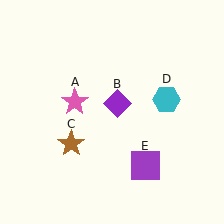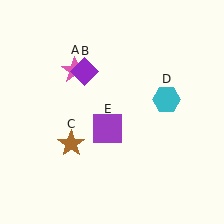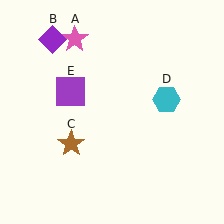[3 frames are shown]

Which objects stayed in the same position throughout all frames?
Brown star (object C) and cyan hexagon (object D) remained stationary.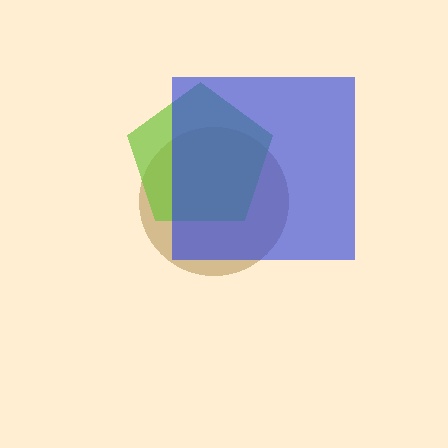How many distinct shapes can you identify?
There are 3 distinct shapes: a brown circle, a lime pentagon, a blue square.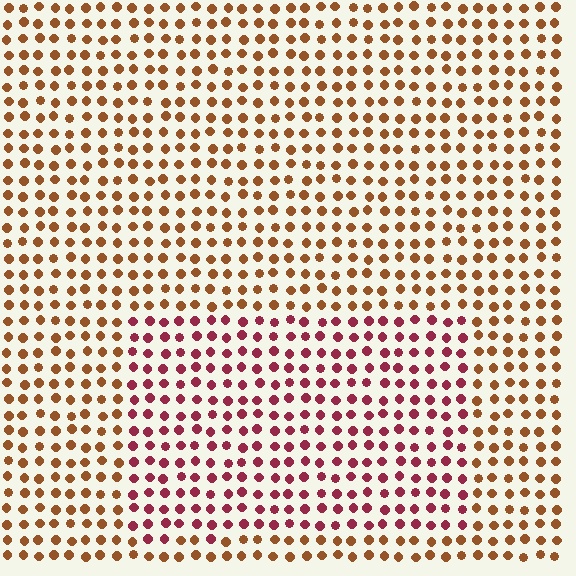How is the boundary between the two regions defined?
The boundary is defined purely by a slight shift in hue (about 43 degrees). Spacing, size, and orientation are identical on both sides.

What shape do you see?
I see a rectangle.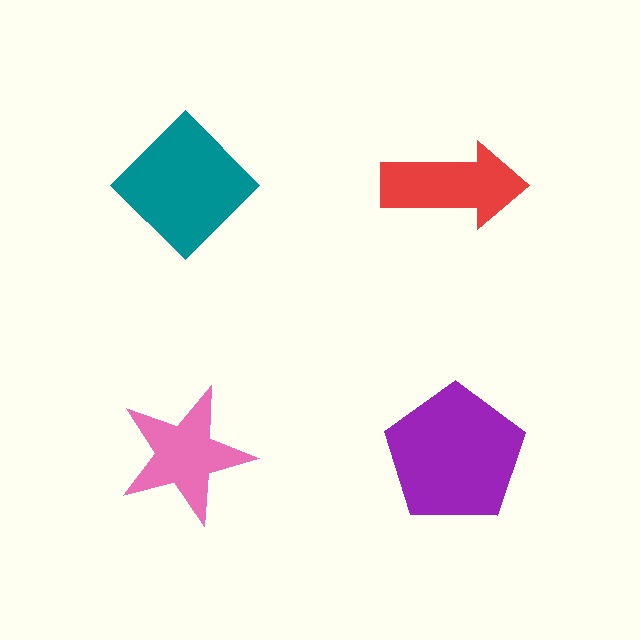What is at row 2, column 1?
A pink star.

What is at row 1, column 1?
A teal diamond.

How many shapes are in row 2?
2 shapes.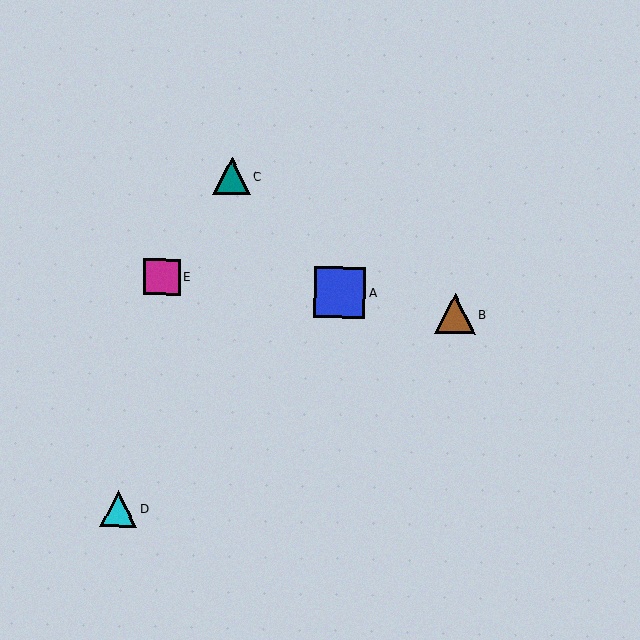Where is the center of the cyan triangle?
The center of the cyan triangle is at (119, 509).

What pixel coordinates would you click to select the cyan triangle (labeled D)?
Click at (119, 509) to select the cyan triangle D.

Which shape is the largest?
The blue square (labeled A) is the largest.